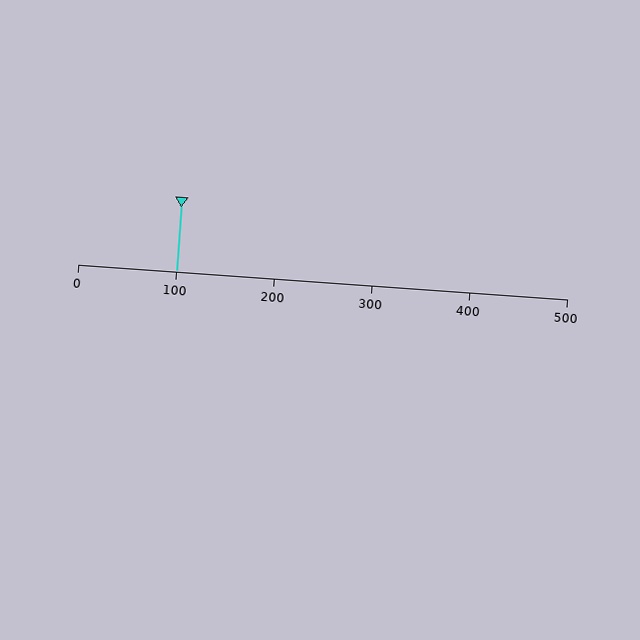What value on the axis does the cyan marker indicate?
The marker indicates approximately 100.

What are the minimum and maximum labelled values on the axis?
The axis runs from 0 to 500.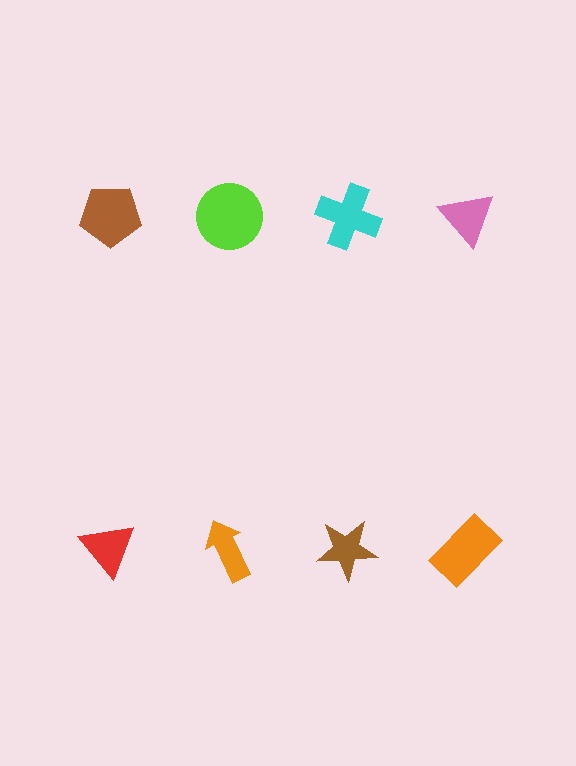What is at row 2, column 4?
An orange rectangle.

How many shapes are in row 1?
4 shapes.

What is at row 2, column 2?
An orange arrow.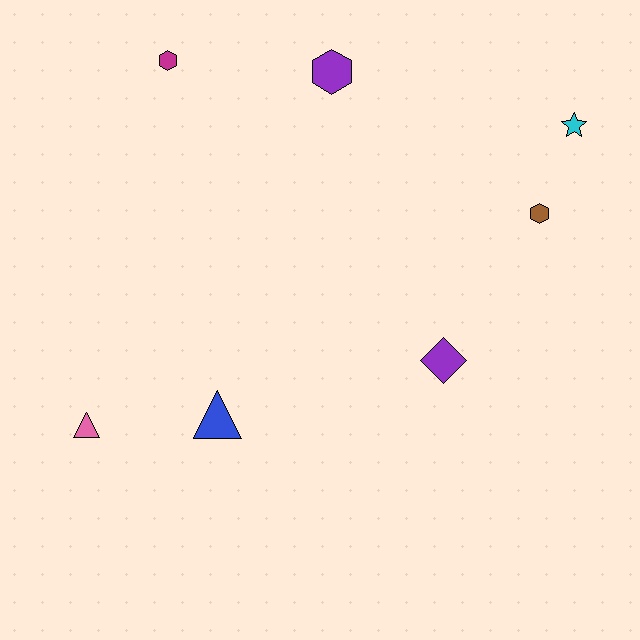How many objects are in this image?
There are 7 objects.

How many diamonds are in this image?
There is 1 diamond.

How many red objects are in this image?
There are no red objects.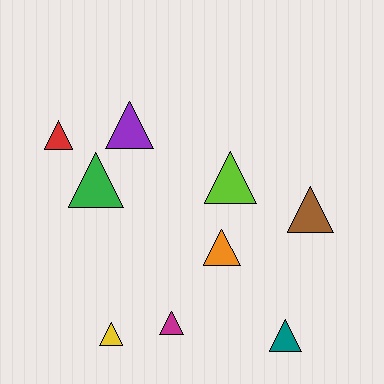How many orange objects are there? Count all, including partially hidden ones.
There is 1 orange object.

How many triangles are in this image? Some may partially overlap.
There are 9 triangles.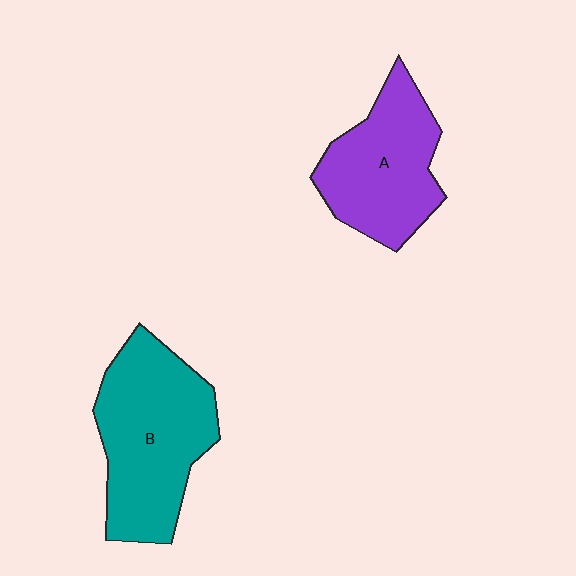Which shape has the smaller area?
Shape A (purple).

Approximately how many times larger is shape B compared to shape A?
Approximately 1.3 times.